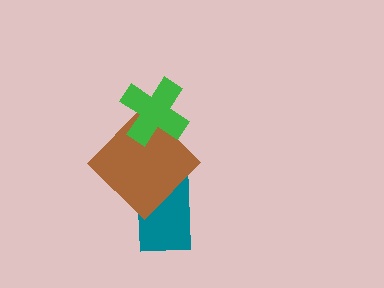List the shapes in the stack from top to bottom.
From top to bottom: the green cross, the brown diamond, the teal rectangle.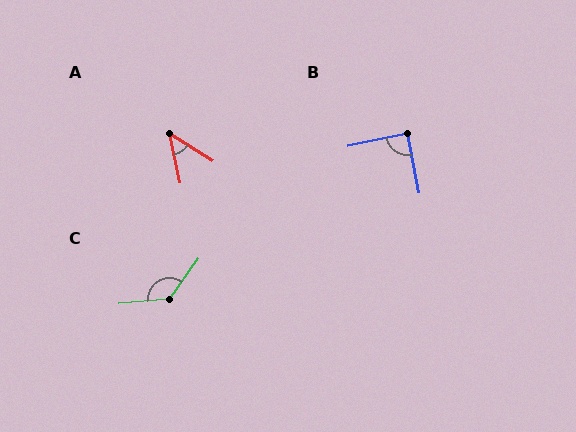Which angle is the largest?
C, at approximately 131 degrees.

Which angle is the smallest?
A, at approximately 46 degrees.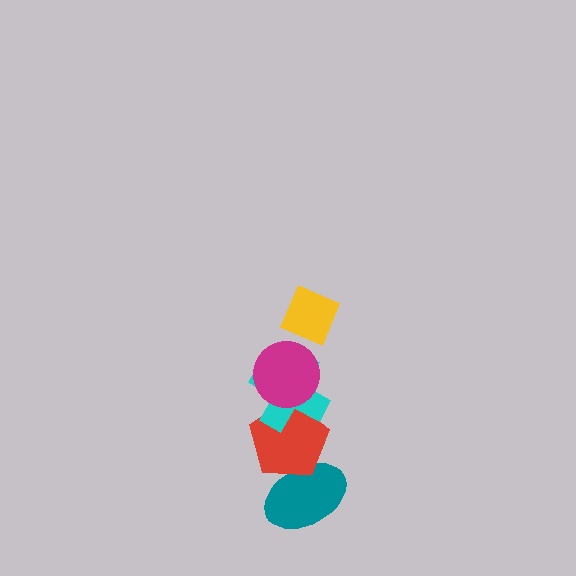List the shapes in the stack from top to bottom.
From top to bottom: the yellow diamond, the magenta circle, the cyan cross, the red pentagon, the teal ellipse.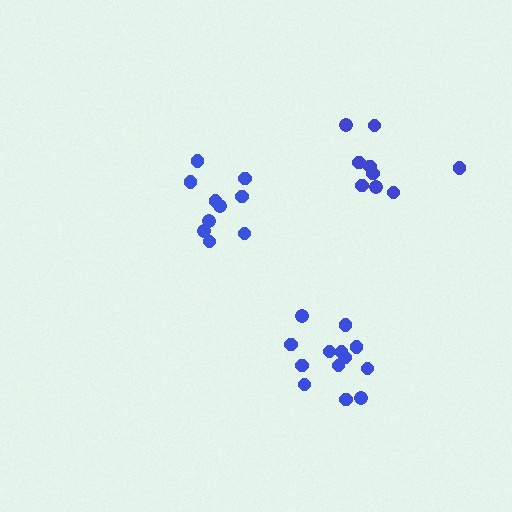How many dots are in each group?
Group 1: 10 dots, Group 2: 13 dots, Group 3: 9 dots (32 total).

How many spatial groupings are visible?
There are 3 spatial groupings.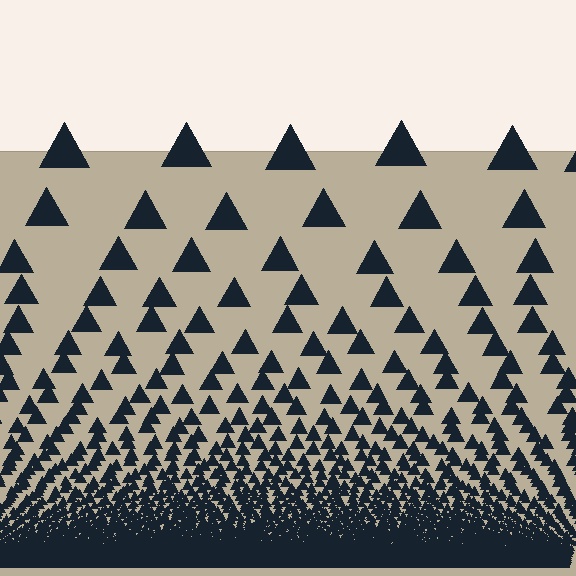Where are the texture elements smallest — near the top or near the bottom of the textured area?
Near the bottom.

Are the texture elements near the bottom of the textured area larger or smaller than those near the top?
Smaller. The gradient is inverted — elements near the bottom are smaller and denser.